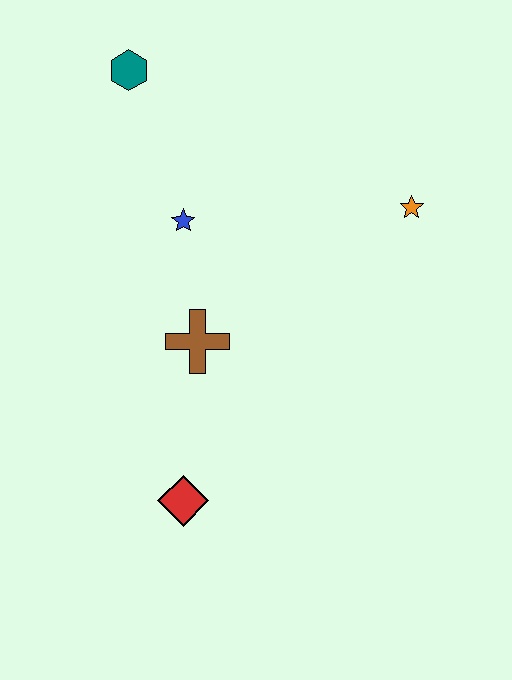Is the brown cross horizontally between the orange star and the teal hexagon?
Yes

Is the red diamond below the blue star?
Yes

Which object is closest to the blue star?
The brown cross is closest to the blue star.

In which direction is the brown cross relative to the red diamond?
The brown cross is above the red diamond.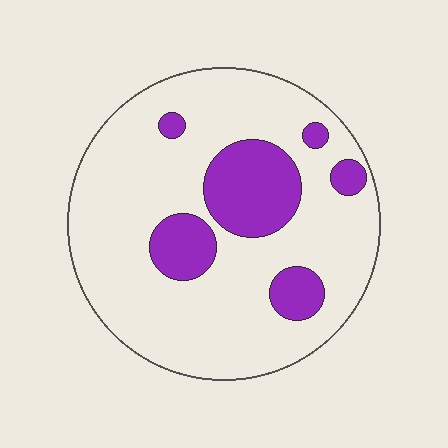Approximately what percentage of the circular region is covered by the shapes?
Approximately 20%.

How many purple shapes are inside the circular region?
6.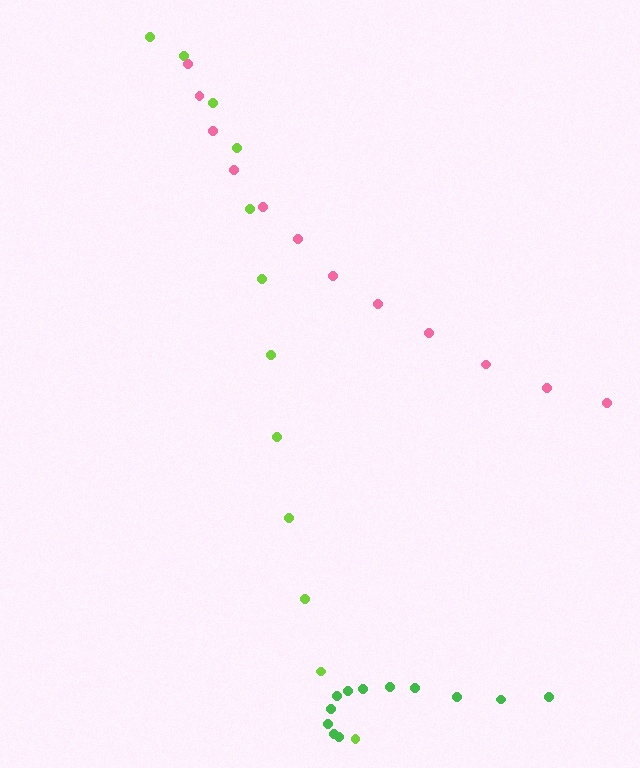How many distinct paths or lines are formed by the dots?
There are 3 distinct paths.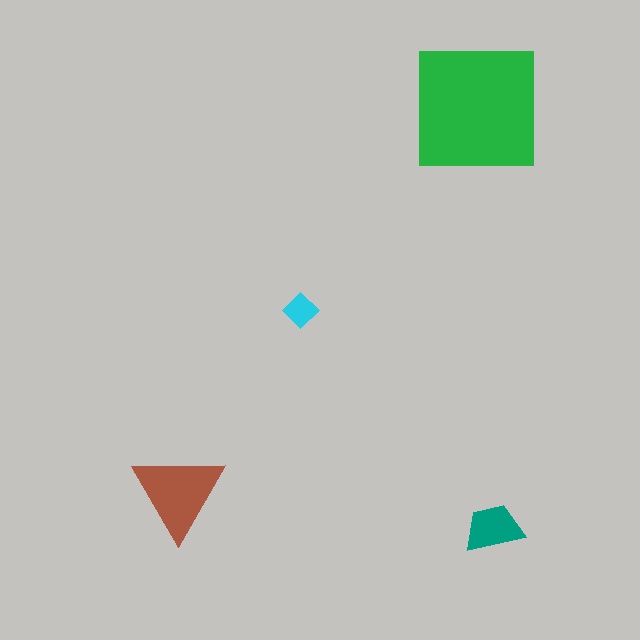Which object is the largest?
The green square.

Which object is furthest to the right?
The teal trapezoid is rightmost.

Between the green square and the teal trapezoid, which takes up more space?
The green square.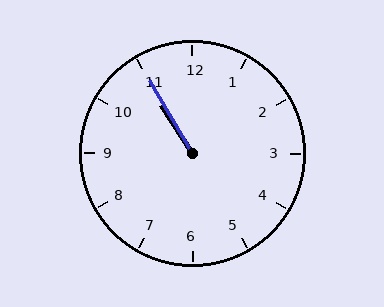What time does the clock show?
10:55.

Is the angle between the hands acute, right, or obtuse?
It is acute.